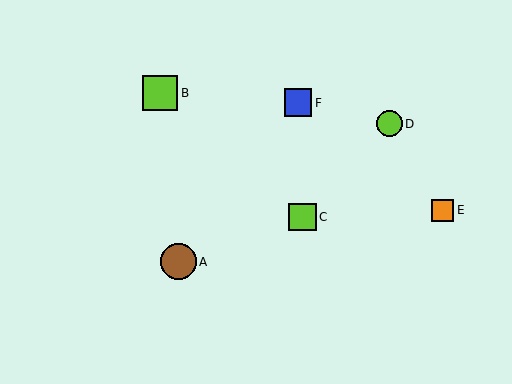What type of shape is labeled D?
Shape D is a lime circle.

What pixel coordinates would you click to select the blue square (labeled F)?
Click at (298, 103) to select the blue square F.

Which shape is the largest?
The brown circle (labeled A) is the largest.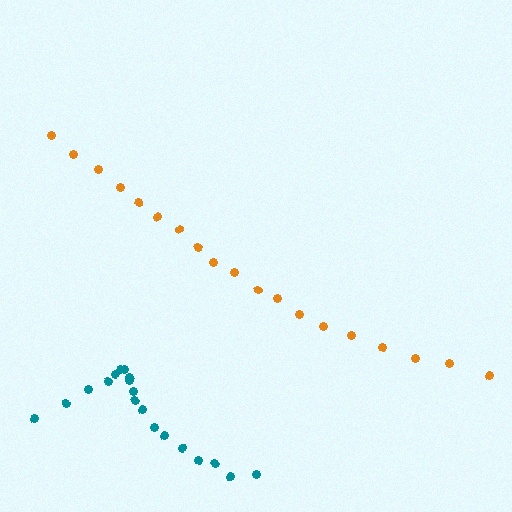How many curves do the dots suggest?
There are 2 distinct paths.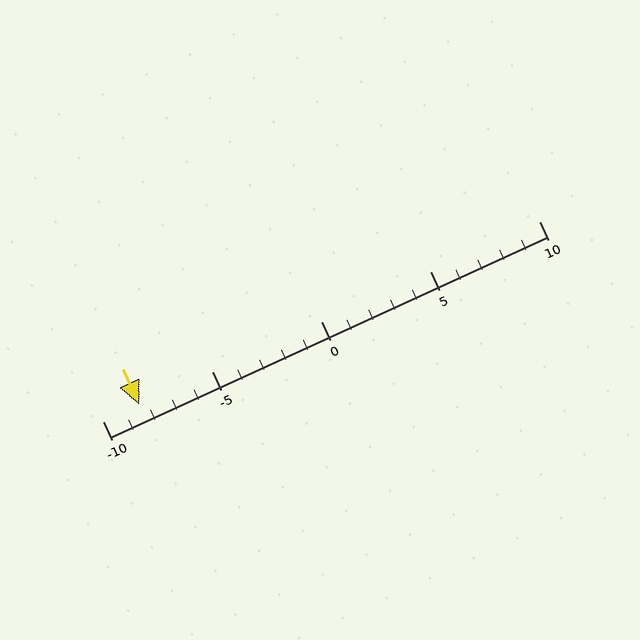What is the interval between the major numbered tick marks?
The major tick marks are spaced 5 units apart.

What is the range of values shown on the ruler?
The ruler shows values from -10 to 10.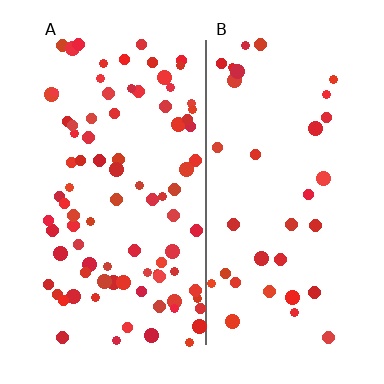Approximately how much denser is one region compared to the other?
Approximately 2.4× — region A over region B.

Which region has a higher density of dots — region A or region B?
A (the left).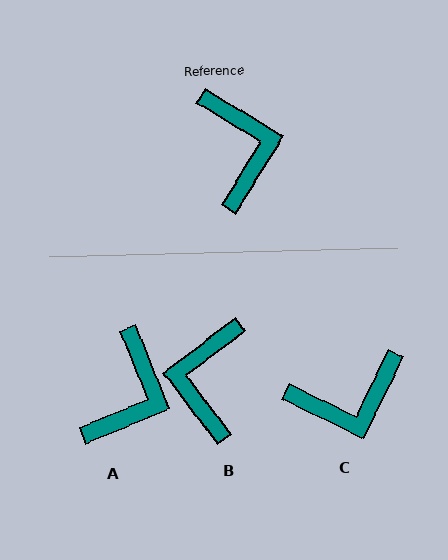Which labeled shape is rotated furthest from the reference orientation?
B, about 159 degrees away.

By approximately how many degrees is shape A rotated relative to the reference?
Approximately 37 degrees clockwise.